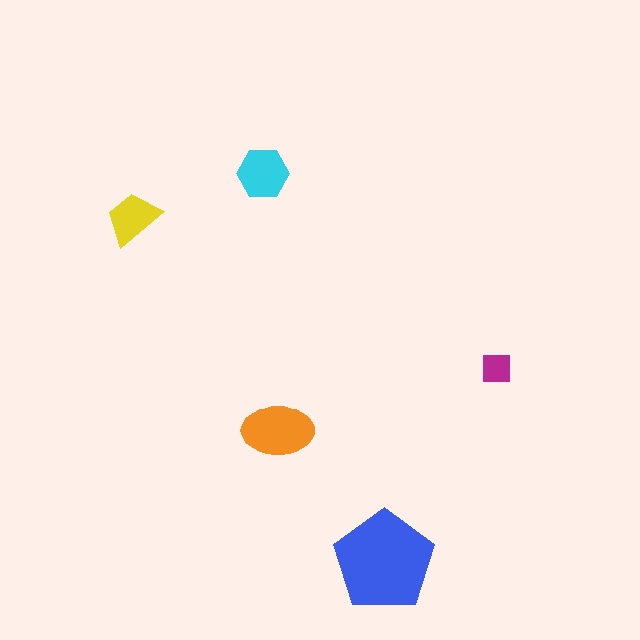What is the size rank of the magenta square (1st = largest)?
5th.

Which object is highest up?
The cyan hexagon is topmost.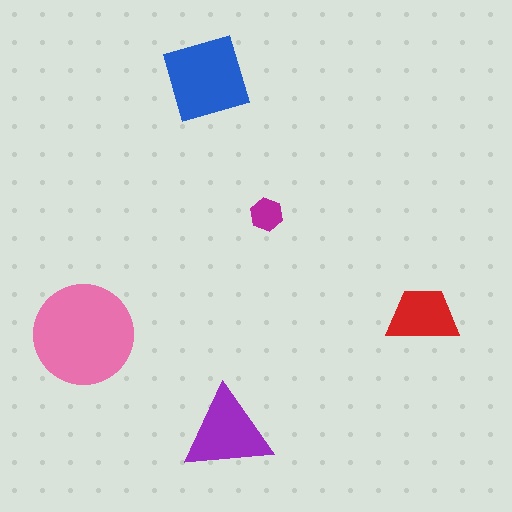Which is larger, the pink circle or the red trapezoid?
The pink circle.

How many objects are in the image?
There are 5 objects in the image.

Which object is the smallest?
The magenta hexagon.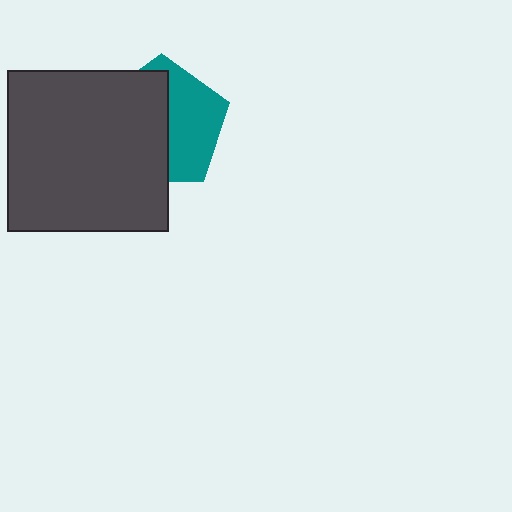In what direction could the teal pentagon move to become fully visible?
The teal pentagon could move right. That would shift it out from behind the dark gray square entirely.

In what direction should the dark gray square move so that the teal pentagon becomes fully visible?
The dark gray square should move left. That is the shortest direction to clear the overlap and leave the teal pentagon fully visible.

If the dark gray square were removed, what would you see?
You would see the complete teal pentagon.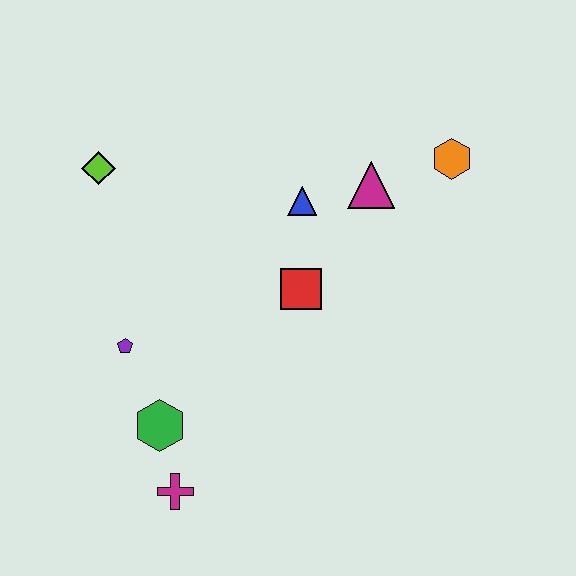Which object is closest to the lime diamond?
The purple pentagon is closest to the lime diamond.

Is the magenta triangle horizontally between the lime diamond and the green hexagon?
No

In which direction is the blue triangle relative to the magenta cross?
The blue triangle is above the magenta cross.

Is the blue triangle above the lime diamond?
No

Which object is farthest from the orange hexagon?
The magenta cross is farthest from the orange hexagon.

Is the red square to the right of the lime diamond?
Yes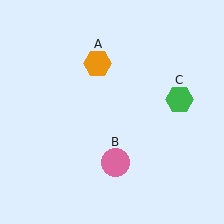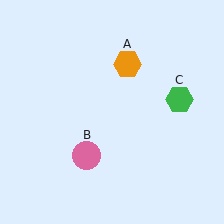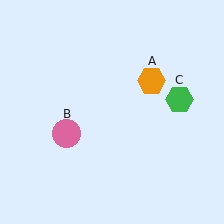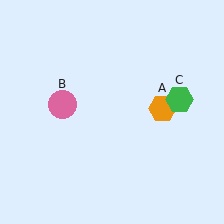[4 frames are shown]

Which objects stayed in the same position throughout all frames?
Green hexagon (object C) remained stationary.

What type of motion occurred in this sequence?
The orange hexagon (object A), pink circle (object B) rotated clockwise around the center of the scene.